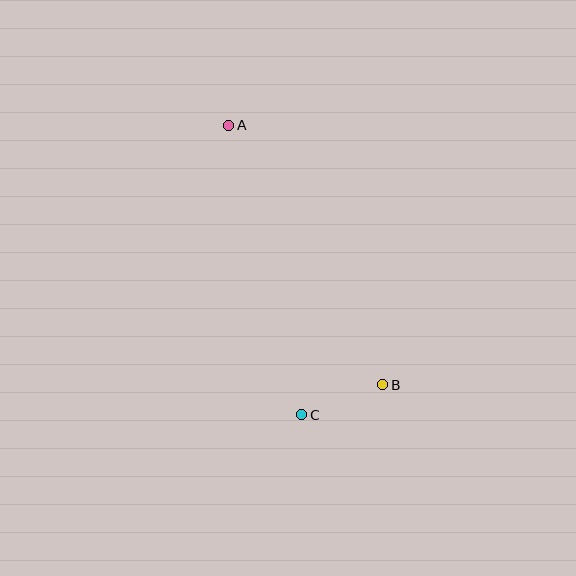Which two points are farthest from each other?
Points A and B are farthest from each other.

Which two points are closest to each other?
Points B and C are closest to each other.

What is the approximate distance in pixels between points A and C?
The distance between A and C is approximately 299 pixels.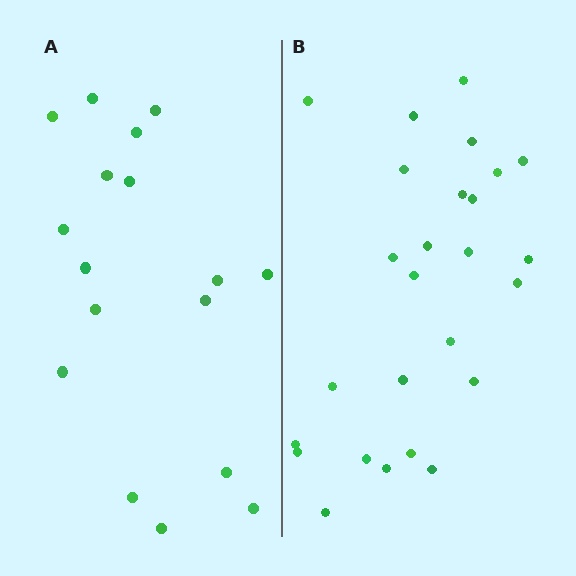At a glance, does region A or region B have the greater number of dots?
Region B (the right region) has more dots.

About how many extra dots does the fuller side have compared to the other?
Region B has roughly 8 or so more dots than region A.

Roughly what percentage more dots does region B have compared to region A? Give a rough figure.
About 55% more.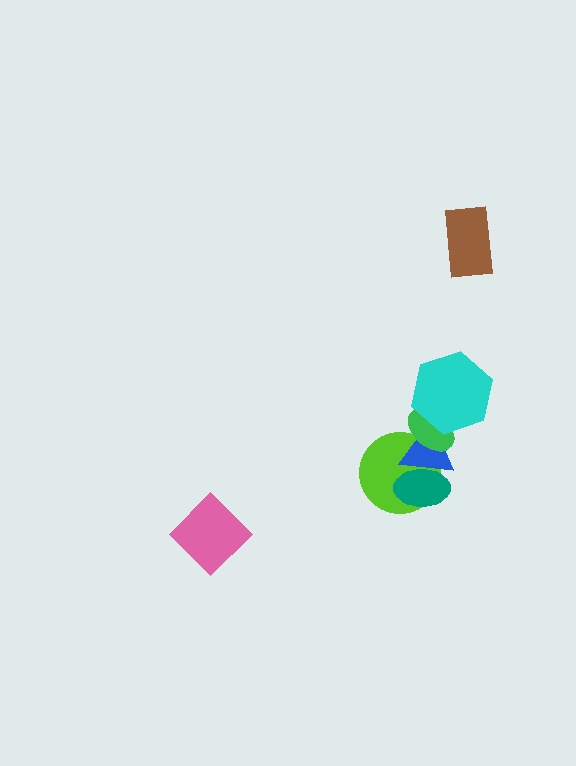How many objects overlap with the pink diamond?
0 objects overlap with the pink diamond.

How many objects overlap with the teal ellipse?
2 objects overlap with the teal ellipse.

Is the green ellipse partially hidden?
Yes, it is partially covered by another shape.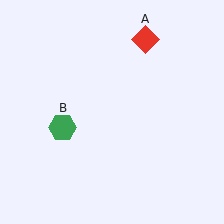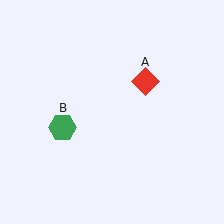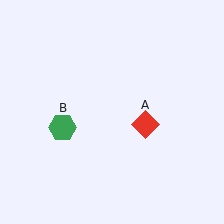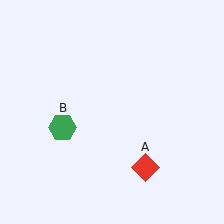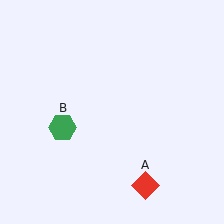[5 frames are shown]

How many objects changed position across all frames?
1 object changed position: red diamond (object A).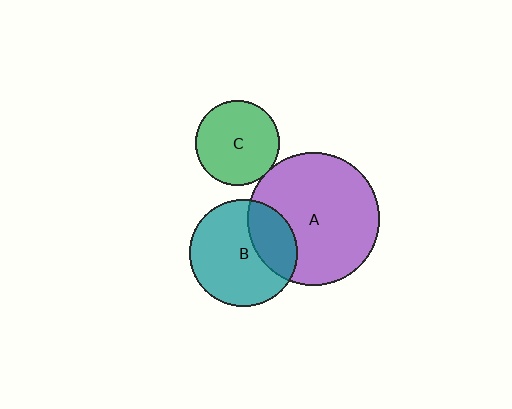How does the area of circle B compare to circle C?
Approximately 1.6 times.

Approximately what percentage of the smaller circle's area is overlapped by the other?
Approximately 5%.